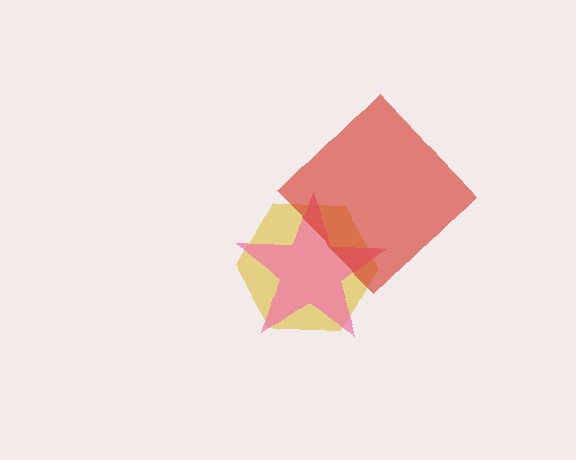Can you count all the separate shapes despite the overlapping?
Yes, there are 3 separate shapes.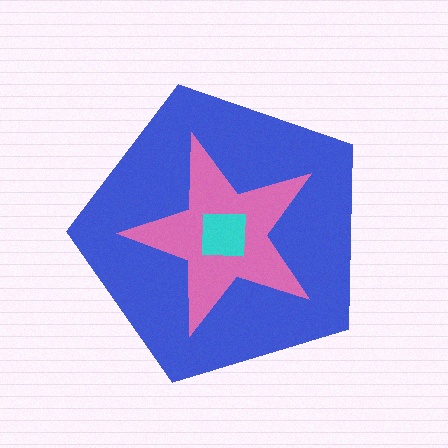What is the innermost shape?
The cyan square.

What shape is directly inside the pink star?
The cyan square.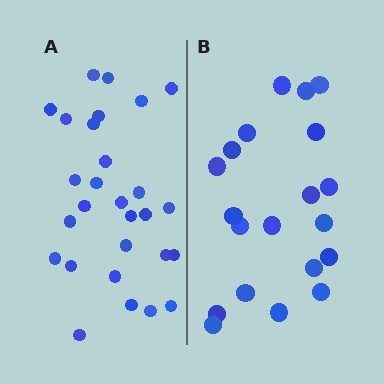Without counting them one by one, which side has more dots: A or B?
Region A (the left region) has more dots.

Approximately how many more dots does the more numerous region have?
Region A has roughly 8 or so more dots than region B.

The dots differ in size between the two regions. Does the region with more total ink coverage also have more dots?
No. Region B has more total ink coverage because its dots are larger, but region A actually contains more individual dots. Total area can be misleading — the number of items is what matters here.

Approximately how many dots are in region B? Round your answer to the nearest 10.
About 20 dots.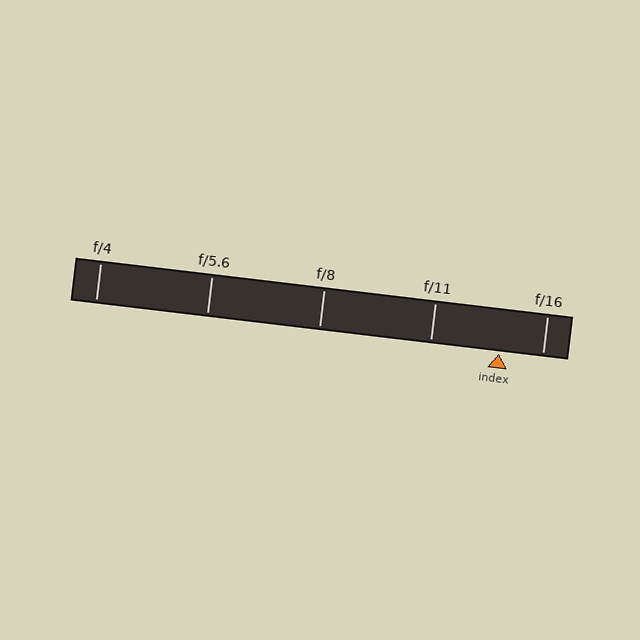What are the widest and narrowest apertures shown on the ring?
The widest aperture shown is f/4 and the narrowest is f/16.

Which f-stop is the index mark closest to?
The index mark is closest to f/16.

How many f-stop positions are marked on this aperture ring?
There are 5 f-stop positions marked.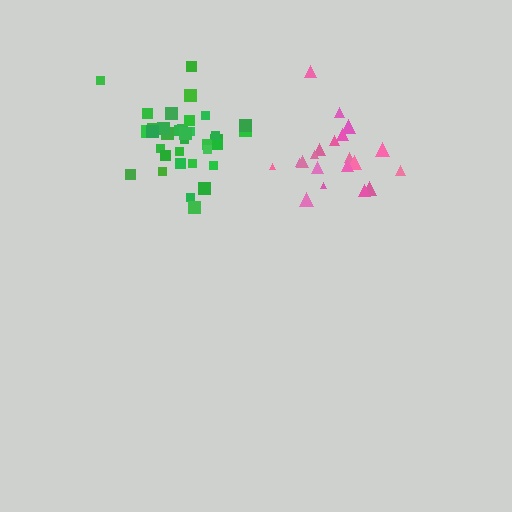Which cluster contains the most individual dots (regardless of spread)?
Green (35).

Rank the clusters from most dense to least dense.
green, pink.